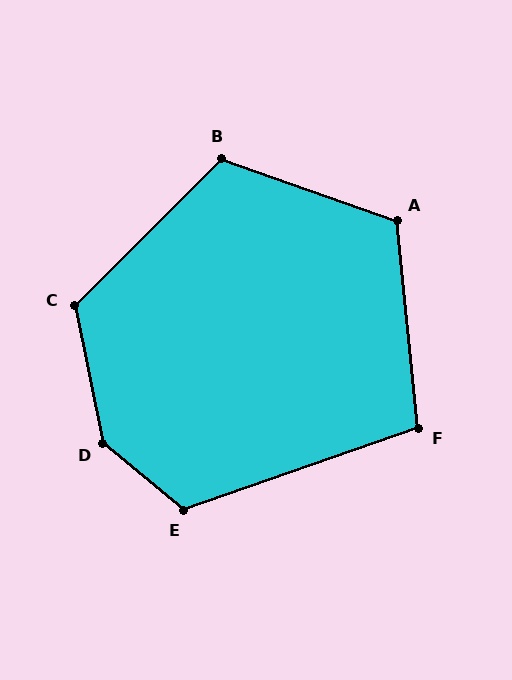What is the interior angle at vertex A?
Approximately 115 degrees (obtuse).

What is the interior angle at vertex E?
Approximately 121 degrees (obtuse).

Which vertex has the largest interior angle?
D, at approximately 141 degrees.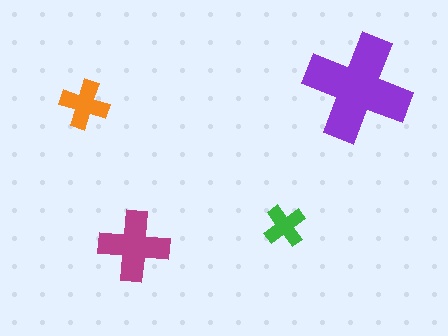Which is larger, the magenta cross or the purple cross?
The purple one.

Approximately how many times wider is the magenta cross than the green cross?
About 1.5 times wider.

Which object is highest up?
The purple cross is topmost.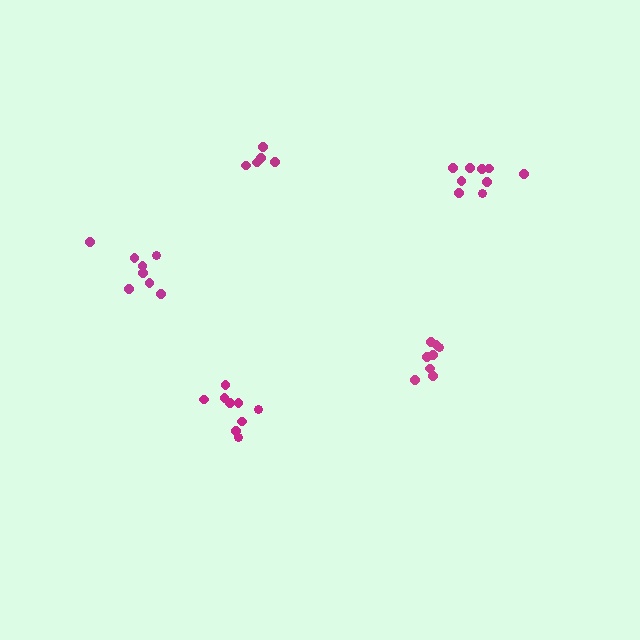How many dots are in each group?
Group 1: 9 dots, Group 2: 8 dots, Group 3: 8 dots, Group 4: 9 dots, Group 5: 5 dots (39 total).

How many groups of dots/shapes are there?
There are 5 groups.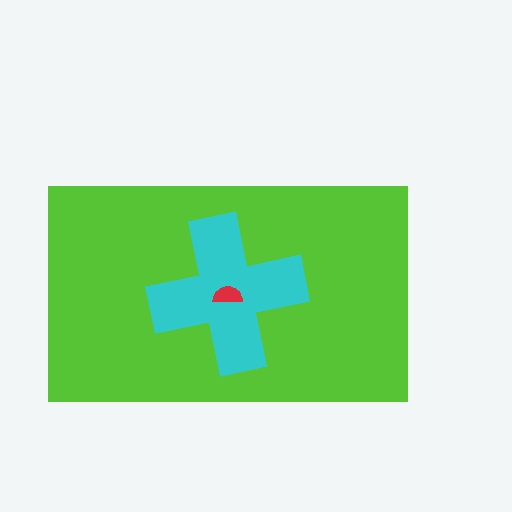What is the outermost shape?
The lime rectangle.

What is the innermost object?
The red semicircle.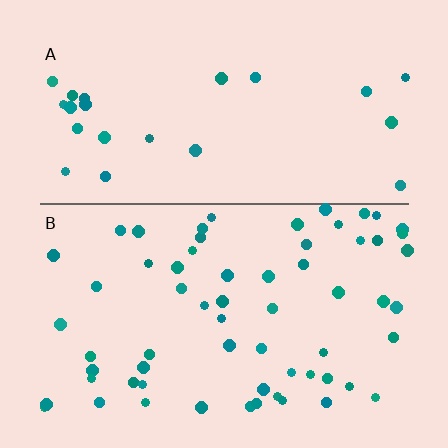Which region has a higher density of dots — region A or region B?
B (the bottom).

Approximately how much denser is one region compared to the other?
Approximately 2.7× — region B over region A.